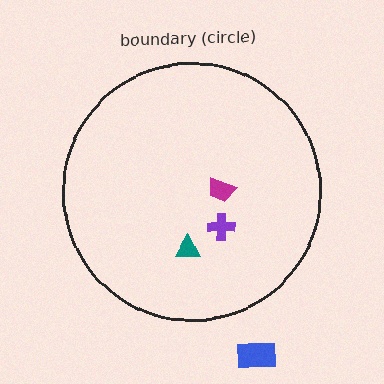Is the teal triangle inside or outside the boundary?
Inside.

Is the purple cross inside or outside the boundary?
Inside.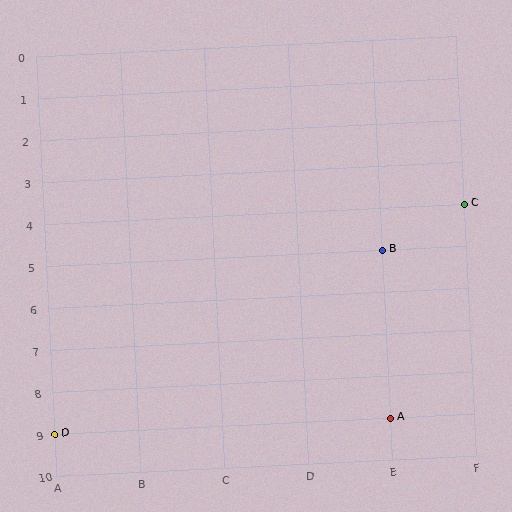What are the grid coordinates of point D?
Point D is at grid coordinates (A, 9).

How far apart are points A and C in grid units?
Points A and C are 1 column and 5 rows apart (about 5.1 grid units diagonally).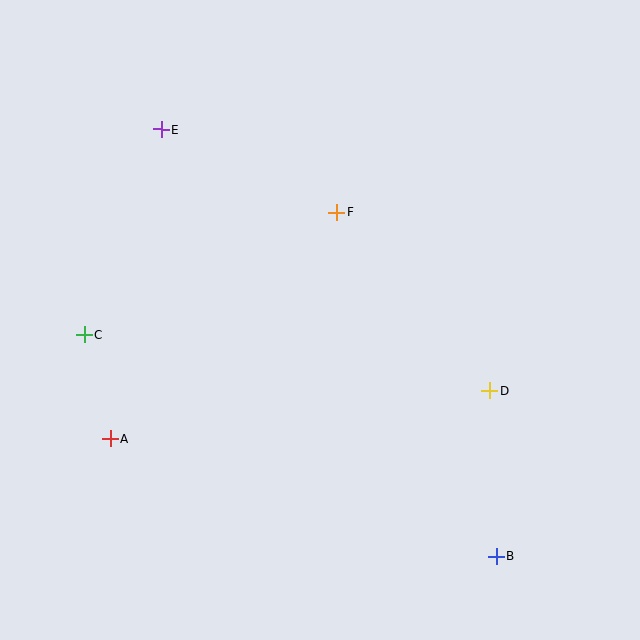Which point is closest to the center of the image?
Point F at (337, 212) is closest to the center.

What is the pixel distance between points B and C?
The distance between B and C is 468 pixels.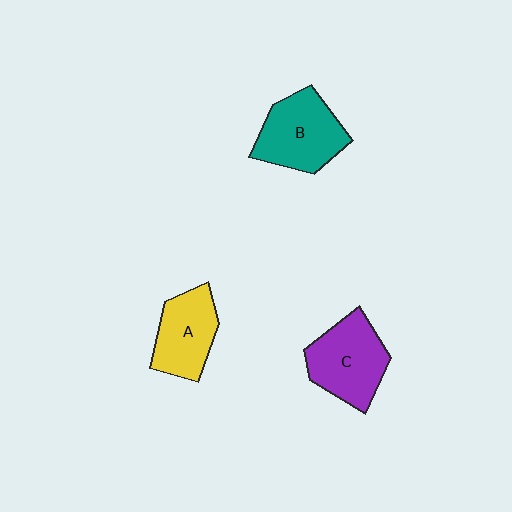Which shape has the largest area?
Shape C (purple).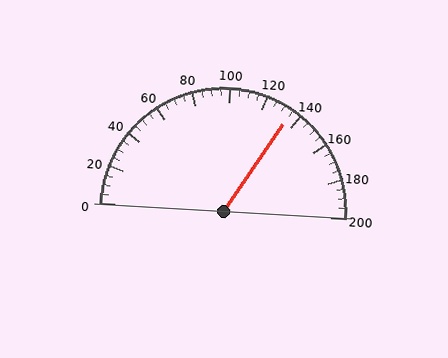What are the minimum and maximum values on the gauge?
The gauge ranges from 0 to 200.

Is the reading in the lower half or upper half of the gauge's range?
The reading is in the upper half of the range (0 to 200).